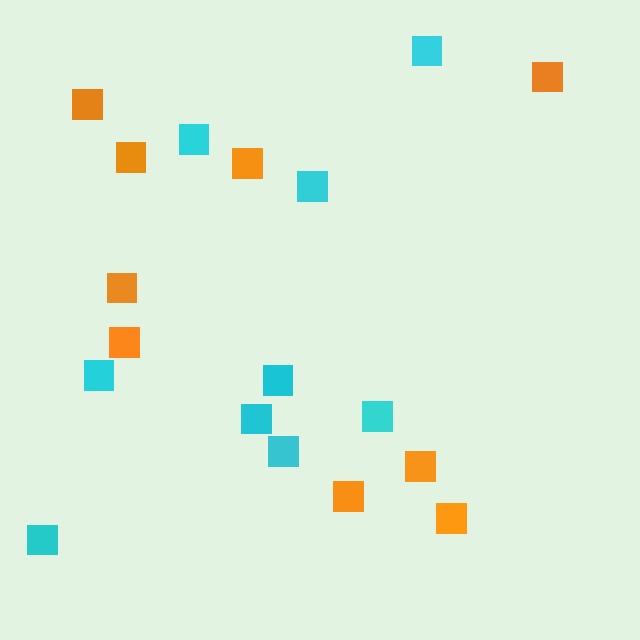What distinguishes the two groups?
There are 2 groups: one group of orange squares (9) and one group of cyan squares (9).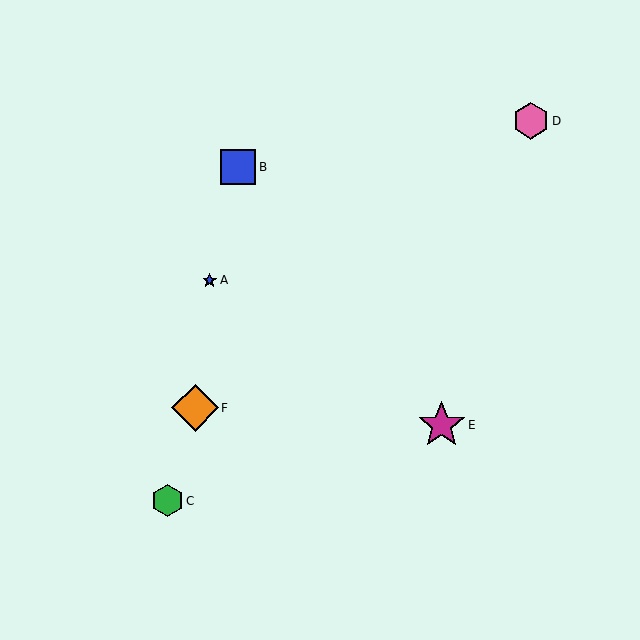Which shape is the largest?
The magenta star (labeled E) is the largest.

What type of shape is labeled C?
Shape C is a green hexagon.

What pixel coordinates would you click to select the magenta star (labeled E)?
Click at (442, 425) to select the magenta star E.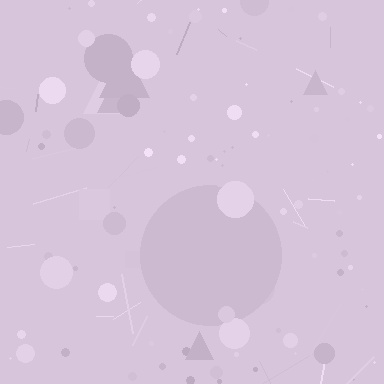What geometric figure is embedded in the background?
A circle is embedded in the background.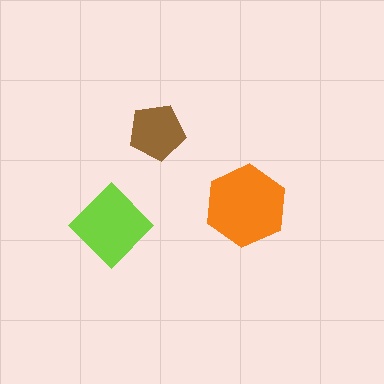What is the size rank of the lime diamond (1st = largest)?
2nd.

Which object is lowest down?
The lime diamond is bottommost.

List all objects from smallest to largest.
The brown pentagon, the lime diamond, the orange hexagon.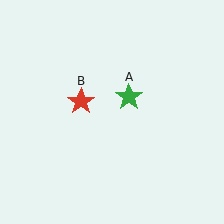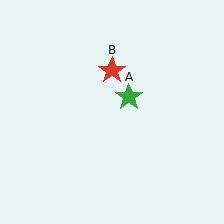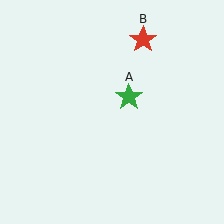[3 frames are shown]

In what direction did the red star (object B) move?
The red star (object B) moved up and to the right.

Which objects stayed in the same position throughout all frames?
Green star (object A) remained stationary.